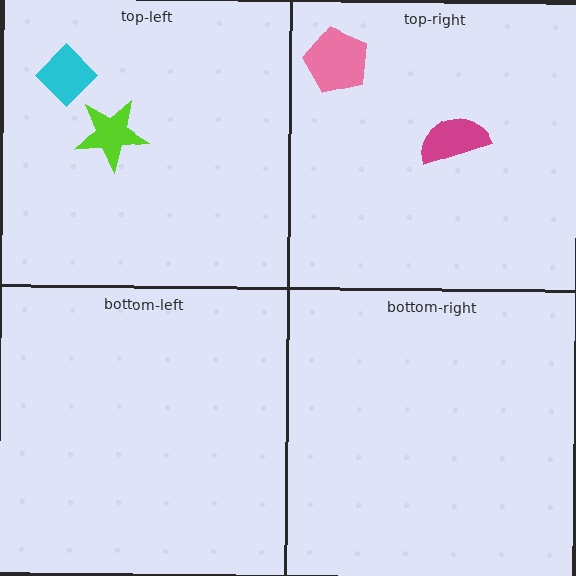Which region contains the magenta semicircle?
The top-right region.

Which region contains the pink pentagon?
The top-right region.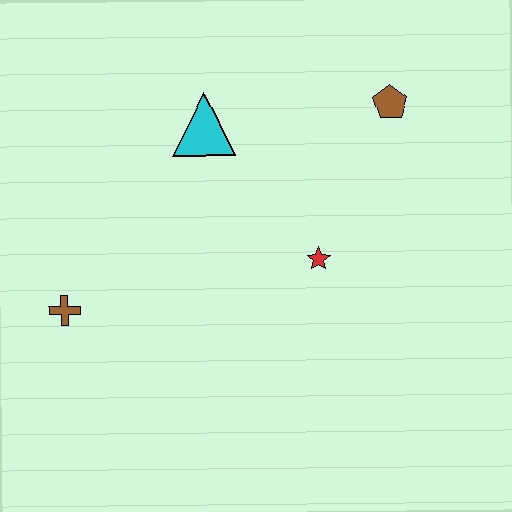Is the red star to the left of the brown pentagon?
Yes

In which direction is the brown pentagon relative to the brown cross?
The brown pentagon is to the right of the brown cross.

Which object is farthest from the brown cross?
The brown pentagon is farthest from the brown cross.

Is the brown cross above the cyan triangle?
No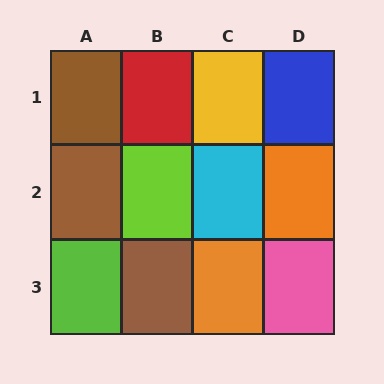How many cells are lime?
2 cells are lime.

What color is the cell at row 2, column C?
Cyan.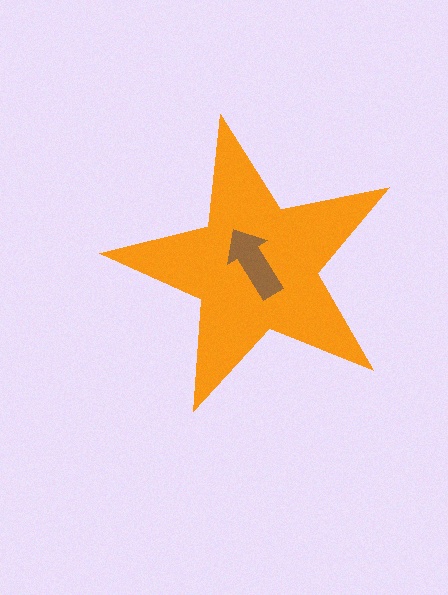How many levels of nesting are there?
2.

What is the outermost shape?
The orange star.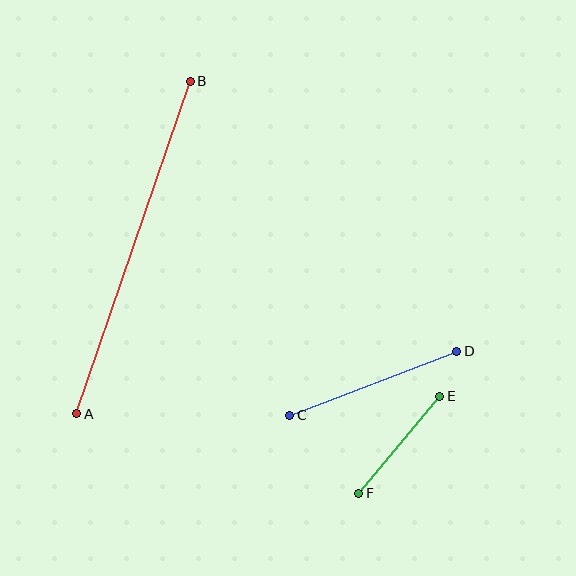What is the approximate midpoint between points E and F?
The midpoint is at approximately (399, 445) pixels.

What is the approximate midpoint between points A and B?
The midpoint is at approximately (133, 247) pixels.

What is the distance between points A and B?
The distance is approximately 352 pixels.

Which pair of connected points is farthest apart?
Points A and B are farthest apart.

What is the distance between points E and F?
The distance is approximately 126 pixels.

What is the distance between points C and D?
The distance is approximately 179 pixels.